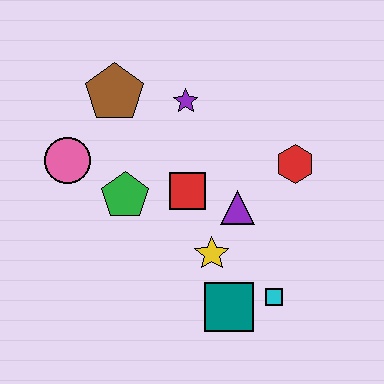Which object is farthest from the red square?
The cyan square is farthest from the red square.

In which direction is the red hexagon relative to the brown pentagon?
The red hexagon is to the right of the brown pentagon.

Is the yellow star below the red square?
Yes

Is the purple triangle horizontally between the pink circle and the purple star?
No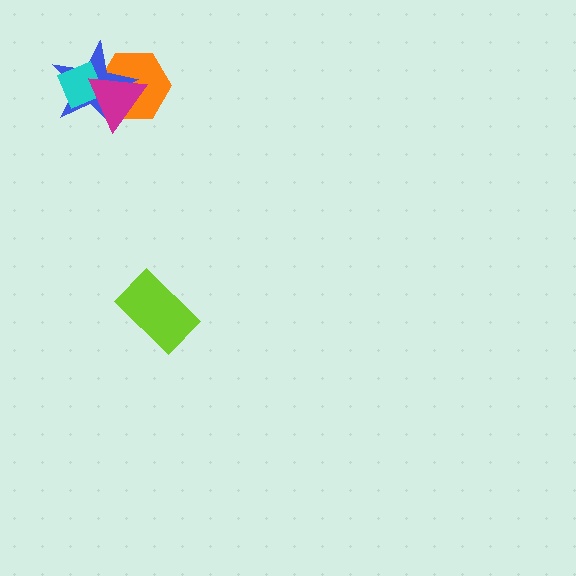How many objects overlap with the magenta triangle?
3 objects overlap with the magenta triangle.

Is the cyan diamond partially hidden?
Yes, it is partially covered by another shape.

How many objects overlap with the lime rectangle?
0 objects overlap with the lime rectangle.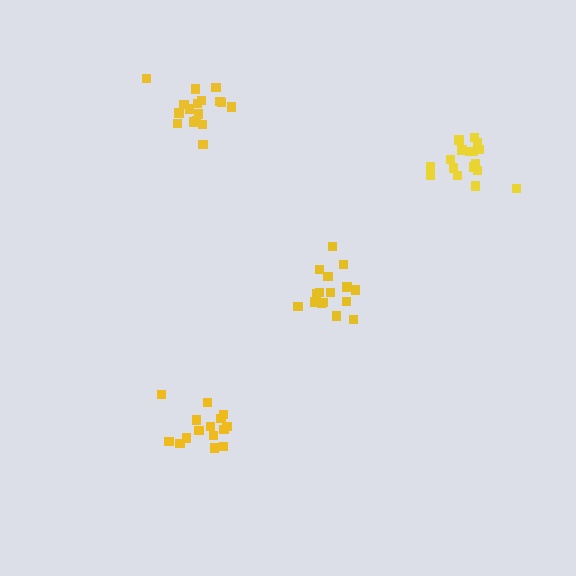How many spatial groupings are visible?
There are 4 spatial groupings.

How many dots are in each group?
Group 1: 16 dots, Group 2: 17 dots, Group 3: 15 dots, Group 4: 17 dots (65 total).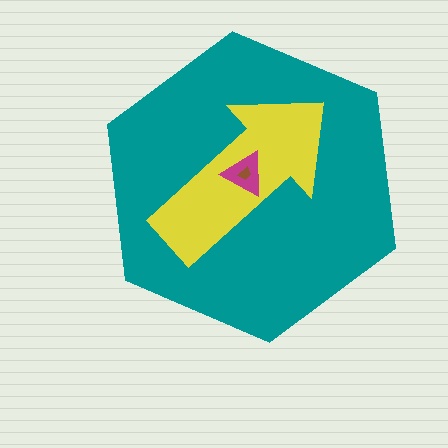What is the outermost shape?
The teal hexagon.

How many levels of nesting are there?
4.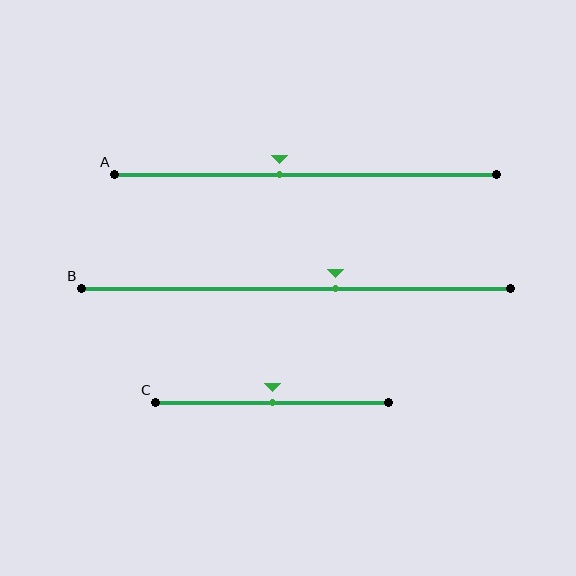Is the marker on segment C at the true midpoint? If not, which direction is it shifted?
Yes, the marker on segment C is at the true midpoint.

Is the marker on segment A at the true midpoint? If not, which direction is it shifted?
No, the marker on segment A is shifted to the left by about 7% of the segment length.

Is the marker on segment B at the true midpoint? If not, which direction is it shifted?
No, the marker on segment B is shifted to the right by about 9% of the segment length.